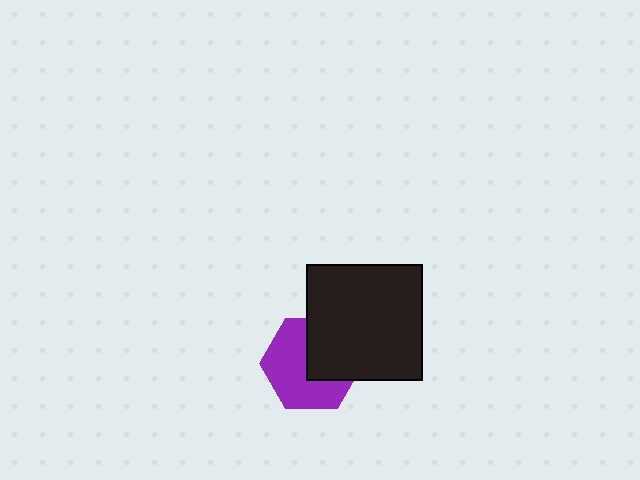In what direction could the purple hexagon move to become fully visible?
The purple hexagon could move toward the lower-left. That would shift it out from behind the black square entirely.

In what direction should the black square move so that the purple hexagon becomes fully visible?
The black square should move toward the upper-right. That is the shortest direction to clear the overlap and leave the purple hexagon fully visible.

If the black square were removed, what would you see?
You would see the complete purple hexagon.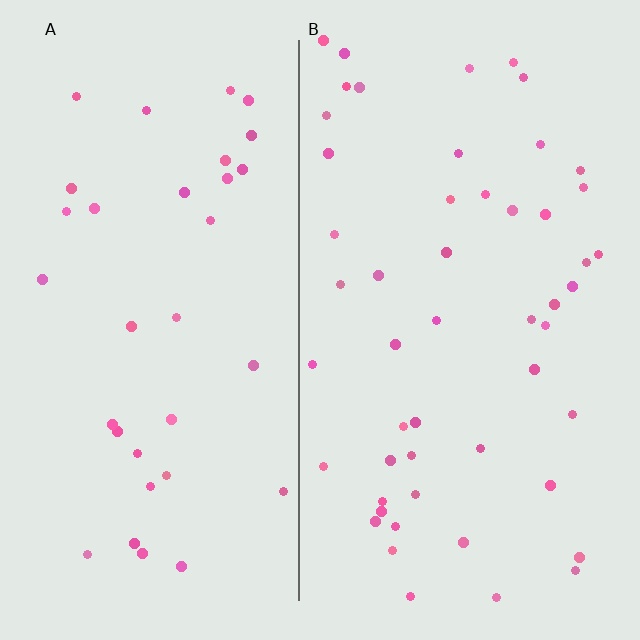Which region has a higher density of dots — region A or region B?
B (the right).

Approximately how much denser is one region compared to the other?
Approximately 1.5× — region B over region A.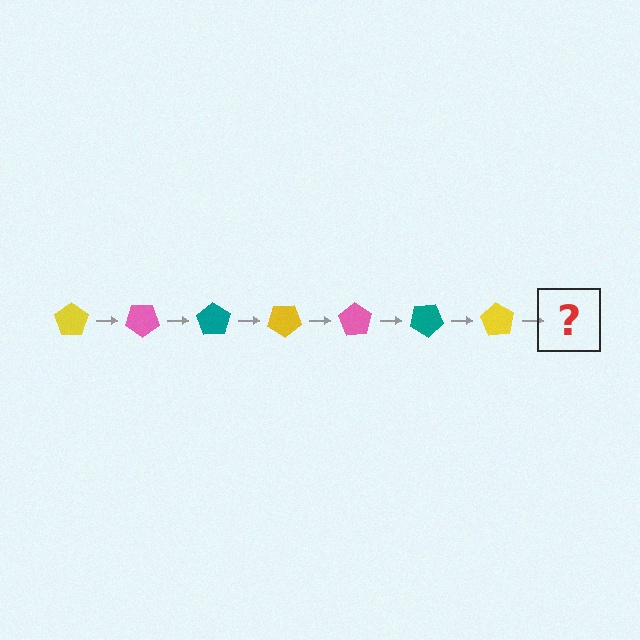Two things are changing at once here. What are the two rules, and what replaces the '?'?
The two rules are that it rotates 35 degrees each step and the color cycles through yellow, pink, and teal. The '?' should be a pink pentagon, rotated 245 degrees from the start.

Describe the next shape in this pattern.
It should be a pink pentagon, rotated 245 degrees from the start.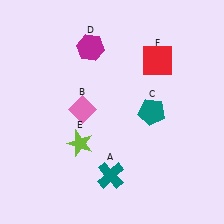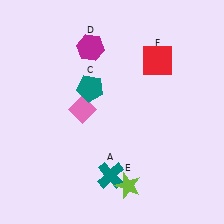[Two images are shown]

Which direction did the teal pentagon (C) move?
The teal pentagon (C) moved left.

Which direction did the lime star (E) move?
The lime star (E) moved right.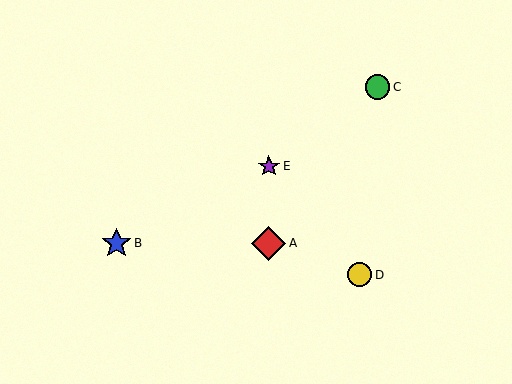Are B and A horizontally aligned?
Yes, both are at y≈243.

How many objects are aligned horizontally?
2 objects (A, B) are aligned horizontally.